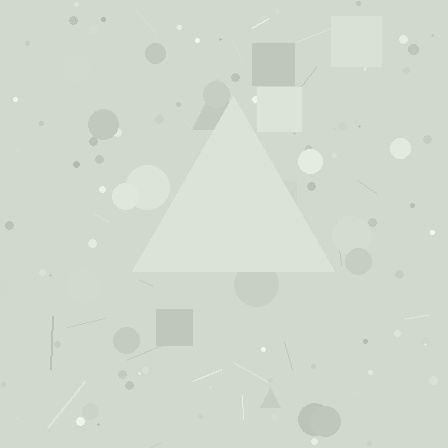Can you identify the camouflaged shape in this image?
The camouflaged shape is a triangle.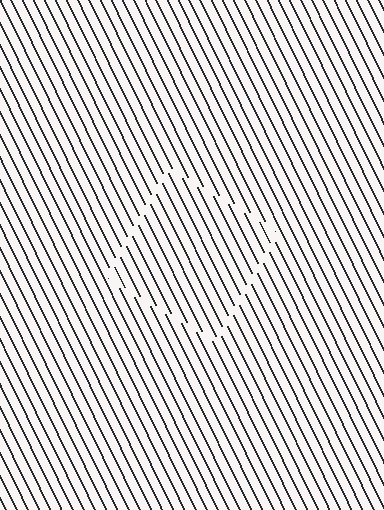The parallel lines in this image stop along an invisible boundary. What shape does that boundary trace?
An illusory square. The interior of the shape contains the same grating, shifted by half a period — the contour is defined by the phase discontinuity where line-ends from the inner and outer gratings abut.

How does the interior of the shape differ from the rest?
The interior of the shape contains the same grating, shifted by half a period — the contour is defined by the phase discontinuity where line-ends from the inner and outer gratings abut.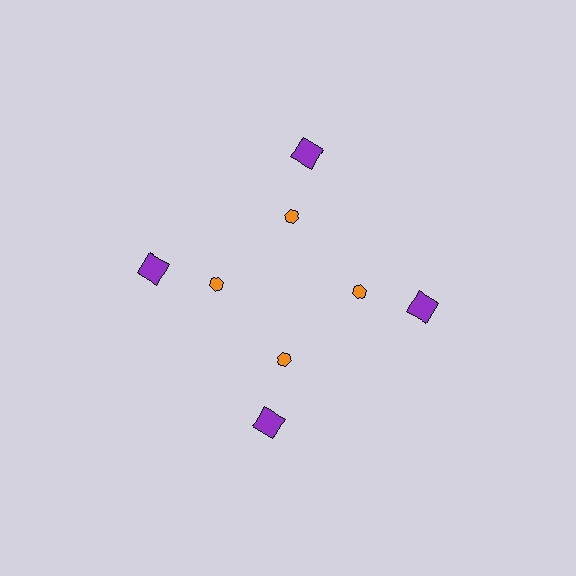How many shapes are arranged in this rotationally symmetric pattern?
There are 8 shapes, arranged in 4 groups of 2.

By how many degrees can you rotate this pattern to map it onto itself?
The pattern maps onto itself every 90 degrees of rotation.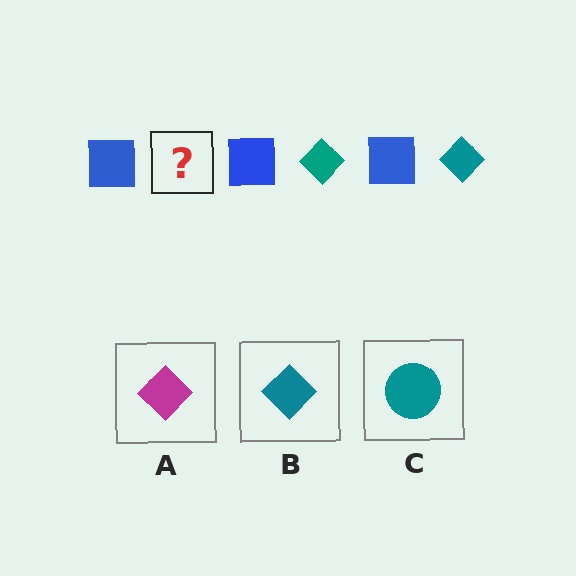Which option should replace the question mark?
Option B.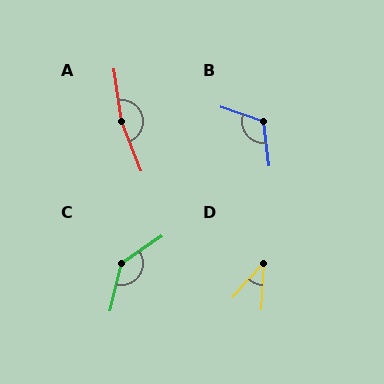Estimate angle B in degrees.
Approximately 116 degrees.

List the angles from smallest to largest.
D (39°), B (116°), C (138°), A (167°).